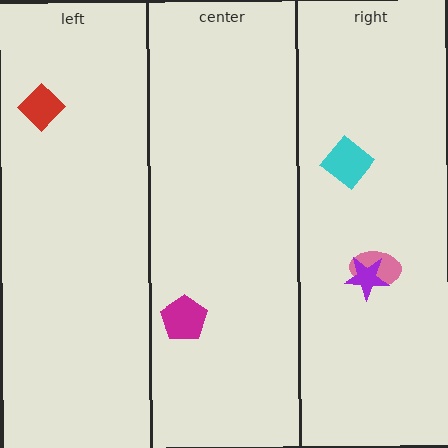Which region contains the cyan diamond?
The right region.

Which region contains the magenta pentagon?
The center region.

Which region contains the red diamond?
The left region.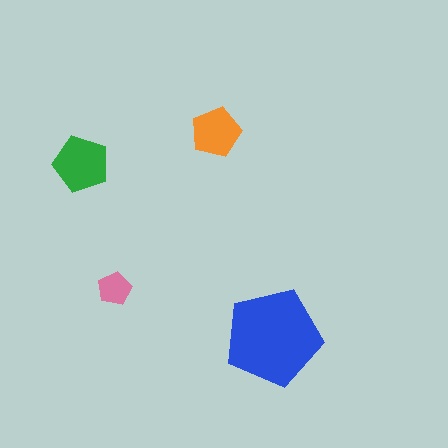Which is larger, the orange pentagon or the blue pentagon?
The blue one.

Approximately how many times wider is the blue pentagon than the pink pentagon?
About 3 times wider.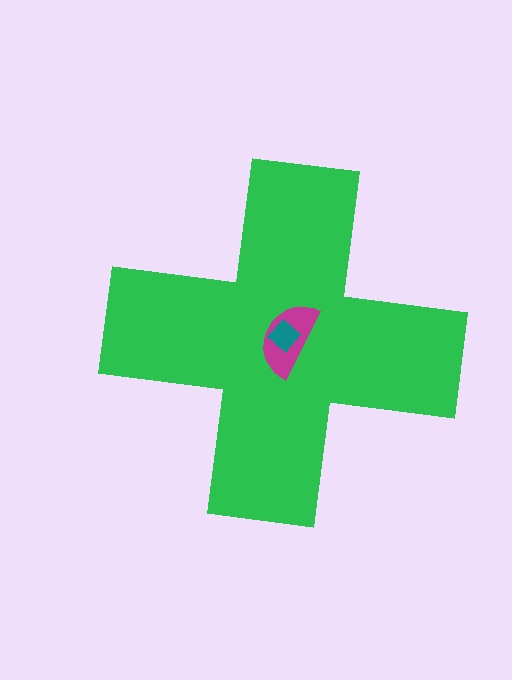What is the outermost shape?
The green cross.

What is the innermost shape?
The teal diamond.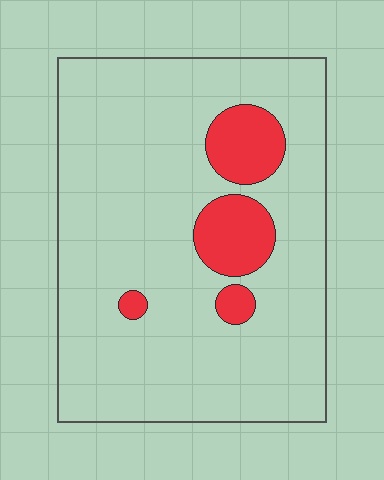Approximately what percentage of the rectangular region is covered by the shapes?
Approximately 15%.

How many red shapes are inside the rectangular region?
4.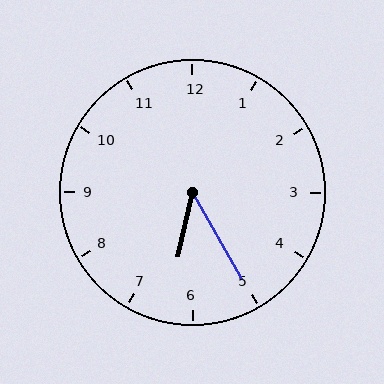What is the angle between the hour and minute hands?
Approximately 42 degrees.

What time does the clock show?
6:25.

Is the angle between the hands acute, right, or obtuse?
It is acute.